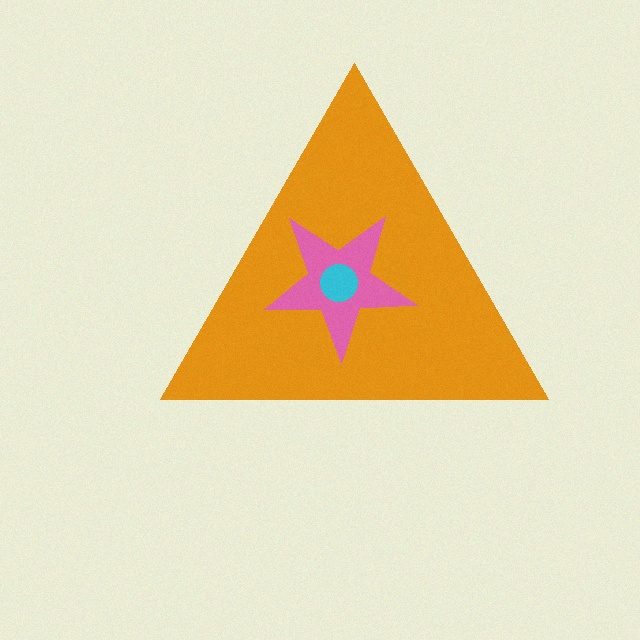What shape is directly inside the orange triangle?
The pink star.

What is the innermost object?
The cyan circle.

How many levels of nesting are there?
3.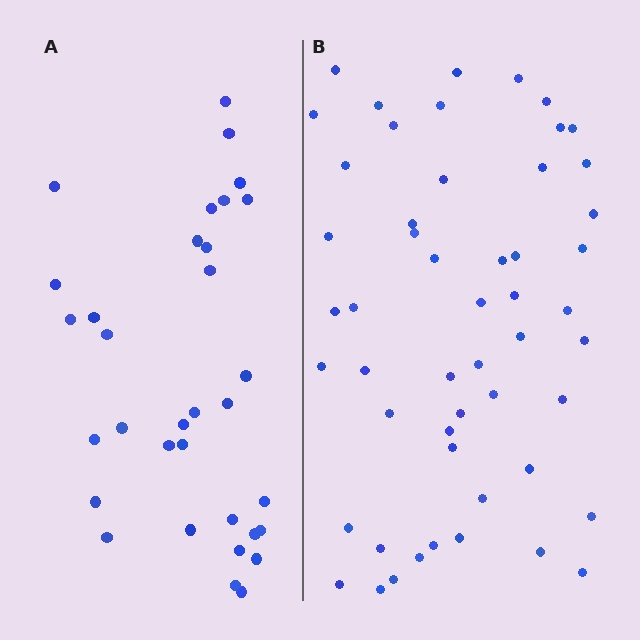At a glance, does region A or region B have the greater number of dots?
Region B (the right region) has more dots.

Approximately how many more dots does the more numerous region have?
Region B has approximately 20 more dots than region A.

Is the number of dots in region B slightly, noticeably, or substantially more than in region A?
Region B has substantially more. The ratio is roughly 1.6 to 1.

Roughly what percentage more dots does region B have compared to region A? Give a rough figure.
About 60% more.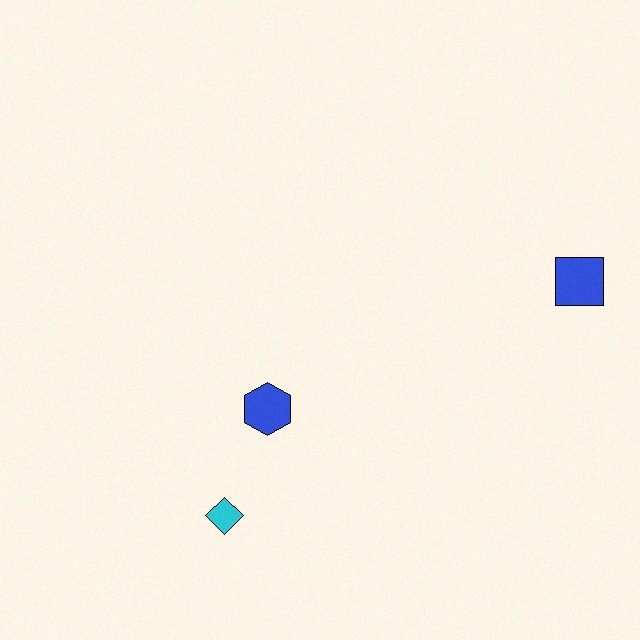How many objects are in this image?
There are 3 objects.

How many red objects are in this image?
There are no red objects.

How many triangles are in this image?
There are no triangles.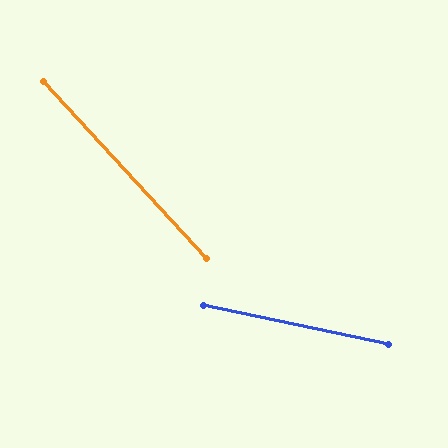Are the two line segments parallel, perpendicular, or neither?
Neither parallel nor perpendicular — they differ by about 35°.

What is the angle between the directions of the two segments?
Approximately 35 degrees.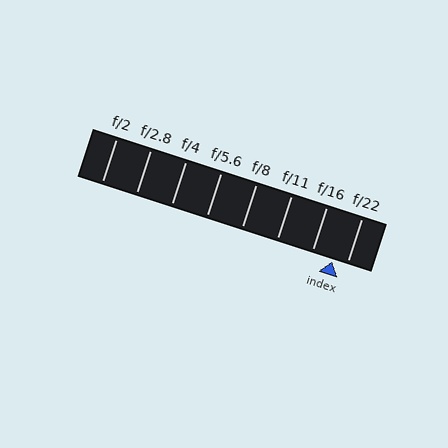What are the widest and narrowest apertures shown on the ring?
The widest aperture shown is f/2 and the narrowest is f/22.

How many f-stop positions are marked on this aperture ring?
There are 8 f-stop positions marked.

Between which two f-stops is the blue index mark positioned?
The index mark is between f/16 and f/22.